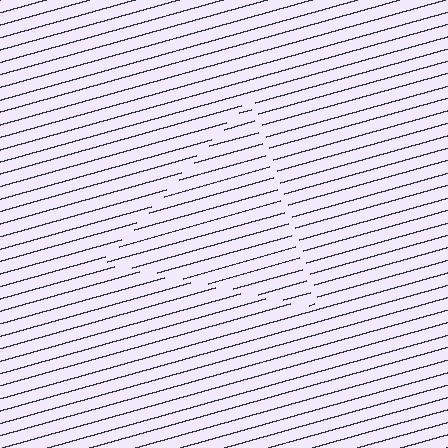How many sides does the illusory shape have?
3 sides — the line-ends trace a triangle.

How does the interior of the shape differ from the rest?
The interior of the shape contains the same grating, shifted by half a period — the contour is defined by the phase discontinuity where line-ends from the inner and outer gratings abut.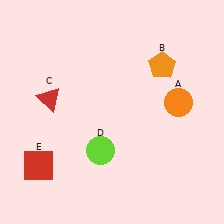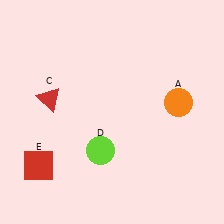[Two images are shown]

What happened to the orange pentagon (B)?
The orange pentagon (B) was removed in Image 2. It was in the top-right area of Image 1.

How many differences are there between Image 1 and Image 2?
There is 1 difference between the two images.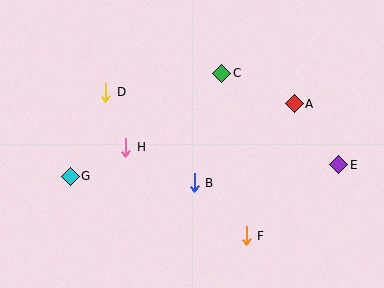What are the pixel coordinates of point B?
Point B is at (194, 183).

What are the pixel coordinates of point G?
Point G is at (70, 176).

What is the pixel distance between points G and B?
The distance between G and B is 124 pixels.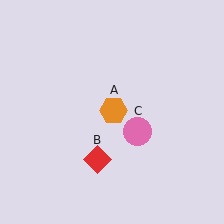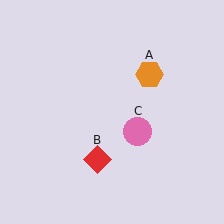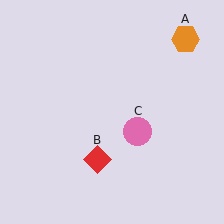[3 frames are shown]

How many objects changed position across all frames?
1 object changed position: orange hexagon (object A).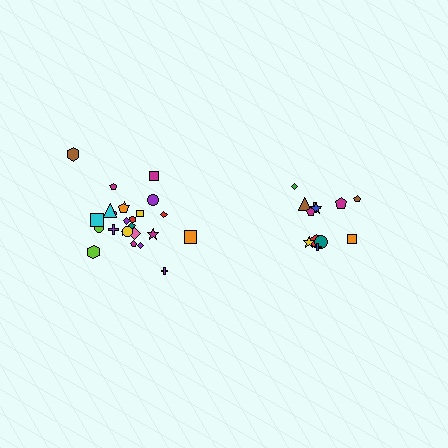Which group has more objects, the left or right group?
The left group.